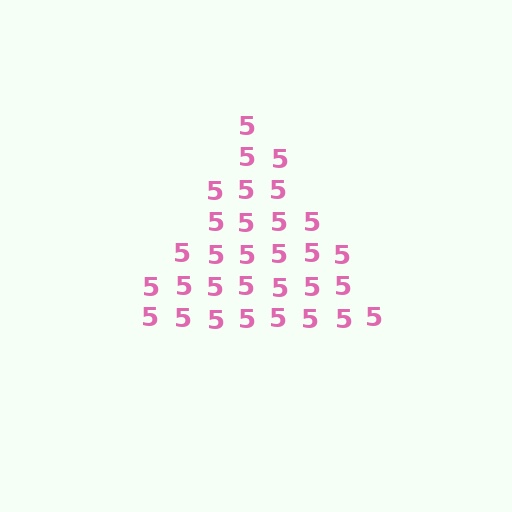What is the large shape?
The large shape is a triangle.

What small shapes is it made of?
It is made of small digit 5's.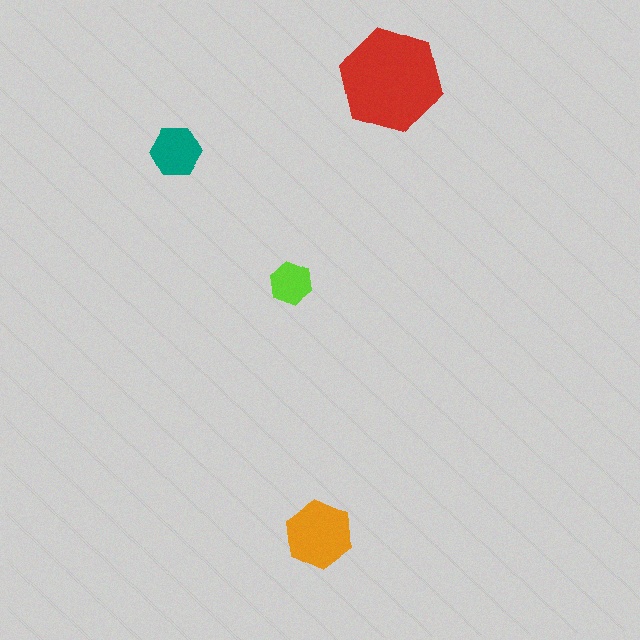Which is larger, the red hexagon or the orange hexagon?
The red one.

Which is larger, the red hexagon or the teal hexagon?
The red one.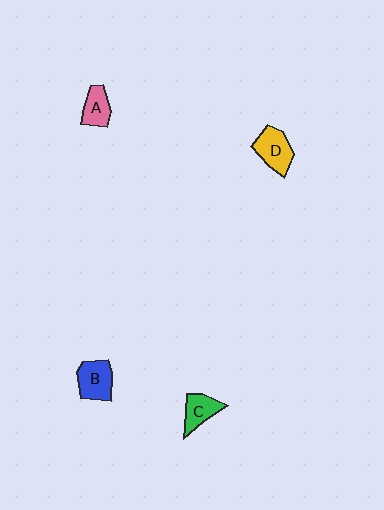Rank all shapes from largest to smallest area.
From largest to smallest: D (yellow), B (blue), C (green), A (pink).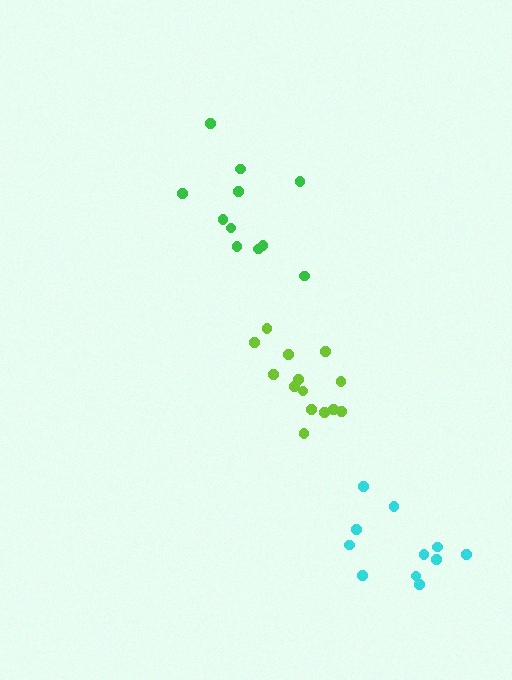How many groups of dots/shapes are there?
There are 3 groups.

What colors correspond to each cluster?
The clusters are colored: lime, cyan, green.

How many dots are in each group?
Group 1: 14 dots, Group 2: 11 dots, Group 3: 11 dots (36 total).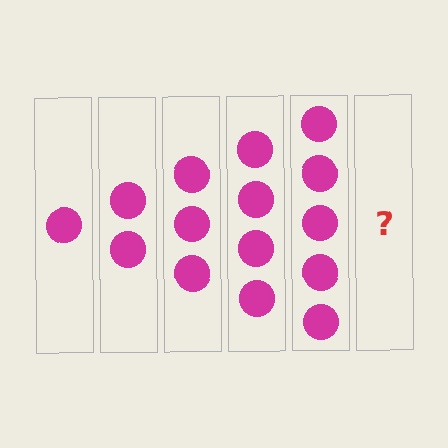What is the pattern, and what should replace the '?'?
The pattern is that each step adds one more circle. The '?' should be 6 circles.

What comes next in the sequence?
The next element should be 6 circles.